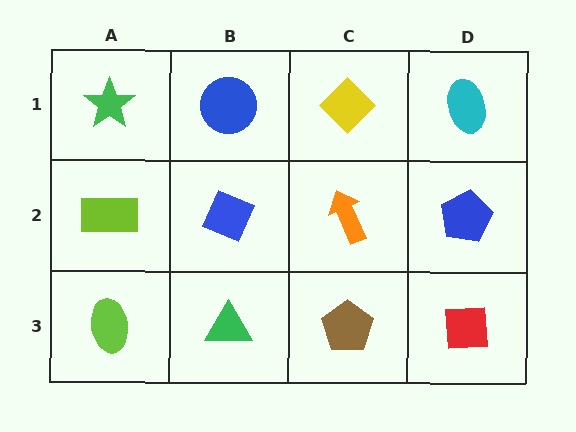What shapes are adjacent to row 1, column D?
A blue pentagon (row 2, column D), a yellow diamond (row 1, column C).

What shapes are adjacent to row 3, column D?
A blue pentagon (row 2, column D), a brown pentagon (row 3, column C).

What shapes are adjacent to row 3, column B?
A blue diamond (row 2, column B), a lime ellipse (row 3, column A), a brown pentagon (row 3, column C).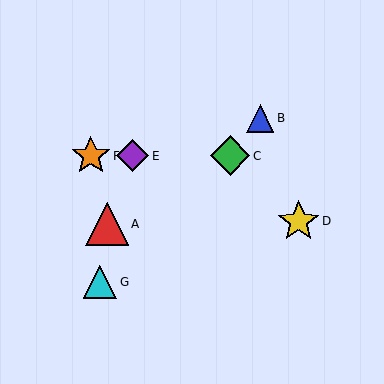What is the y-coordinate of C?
Object C is at y≈156.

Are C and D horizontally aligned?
No, C is at y≈156 and D is at y≈221.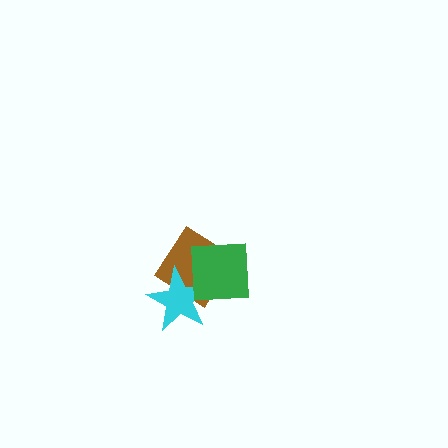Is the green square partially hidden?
No, no other shape covers it.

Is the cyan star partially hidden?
Yes, it is partially covered by another shape.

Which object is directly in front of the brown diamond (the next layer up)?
The cyan star is directly in front of the brown diamond.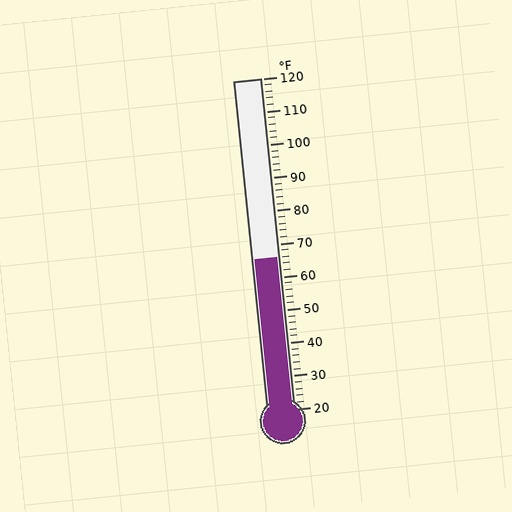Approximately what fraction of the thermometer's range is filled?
The thermometer is filled to approximately 45% of its range.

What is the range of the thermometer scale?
The thermometer scale ranges from 20°F to 120°F.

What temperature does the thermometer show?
The thermometer shows approximately 66°F.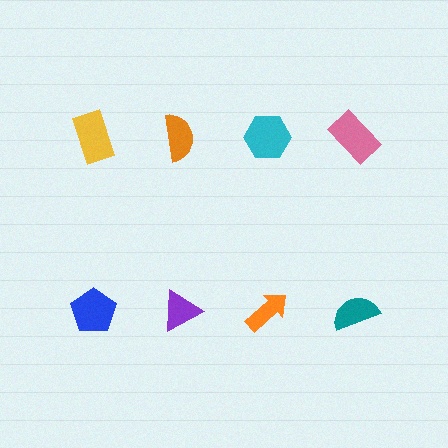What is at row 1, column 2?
An orange semicircle.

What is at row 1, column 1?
A yellow rectangle.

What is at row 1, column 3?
A cyan hexagon.